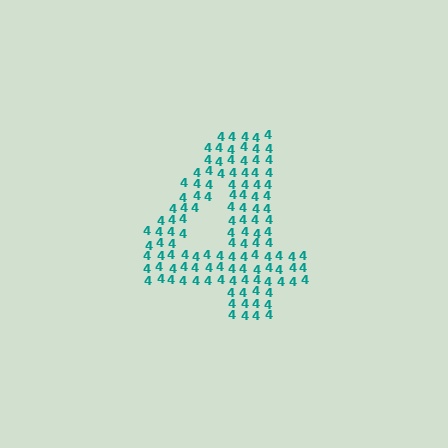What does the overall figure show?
The overall figure shows the digit 4.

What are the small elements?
The small elements are digit 4's.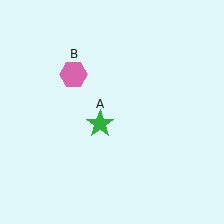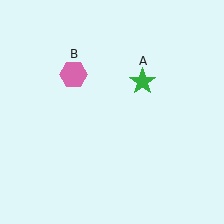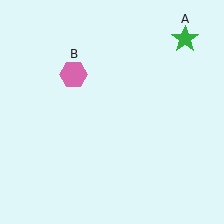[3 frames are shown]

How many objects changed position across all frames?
1 object changed position: green star (object A).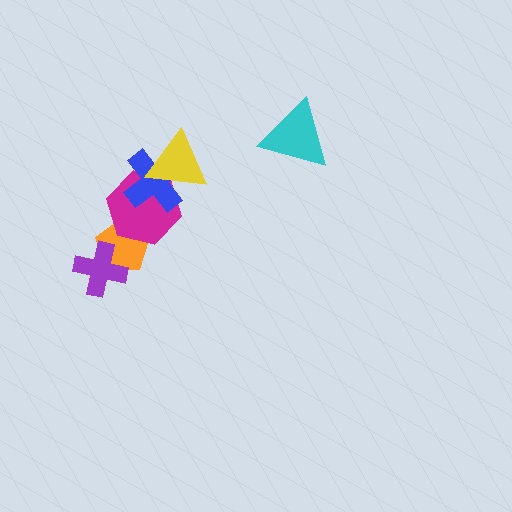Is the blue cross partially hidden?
Yes, it is partially covered by another shape.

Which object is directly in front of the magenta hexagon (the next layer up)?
The blue cross is directly in front of the magenta hexagon.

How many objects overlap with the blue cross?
2 objects overlap with the blue cross.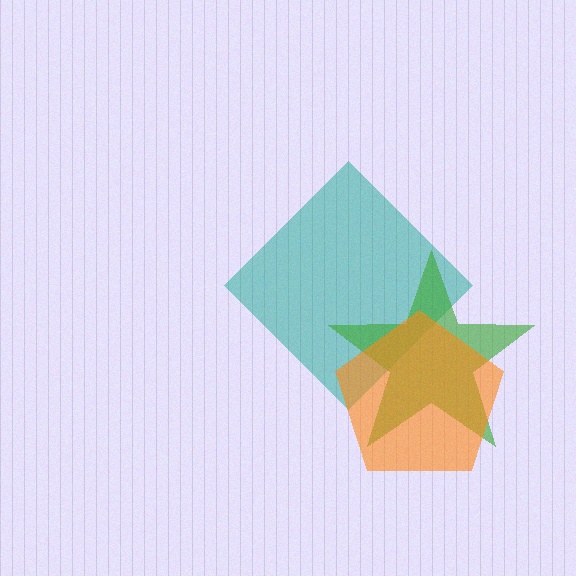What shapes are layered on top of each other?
The layered shapes are: a teal diamond, a green star, an orange pentagon.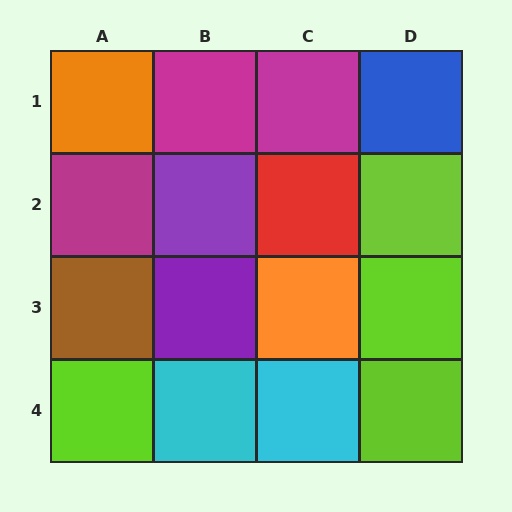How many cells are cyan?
2 cells are cyan.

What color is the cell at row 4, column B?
Cyan.